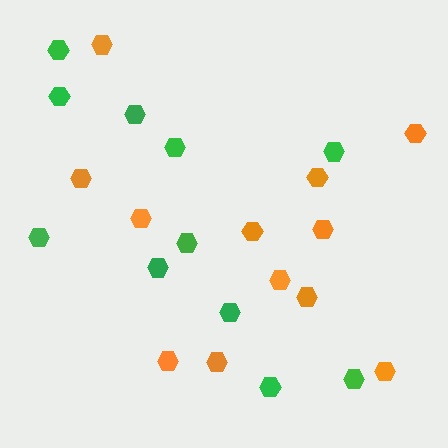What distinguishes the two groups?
There are 2 groups: one group of green hexagons (11) and one group of orange hexagons (12).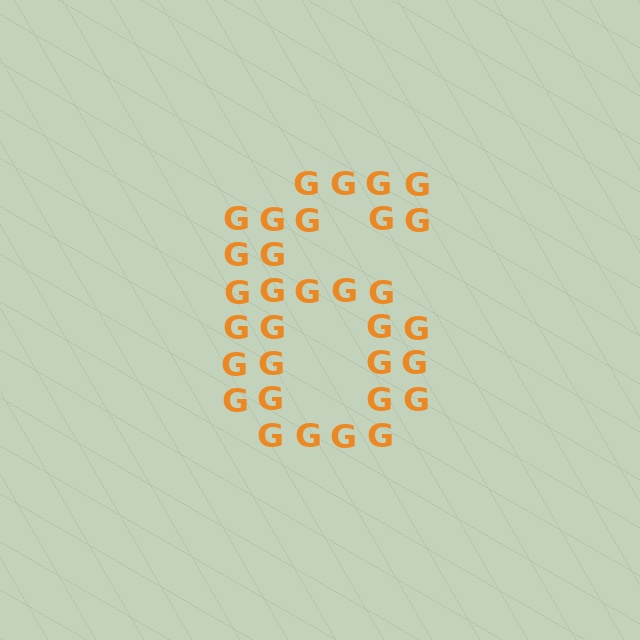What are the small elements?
The small elements are letter G's.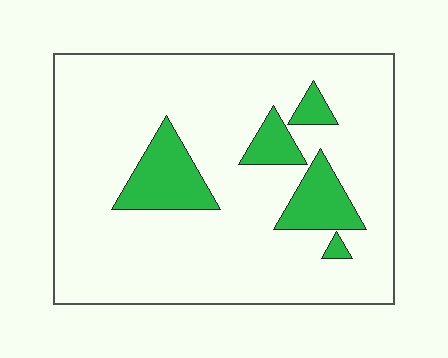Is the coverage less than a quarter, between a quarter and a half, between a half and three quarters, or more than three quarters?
Less than a quarter.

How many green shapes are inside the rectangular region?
5.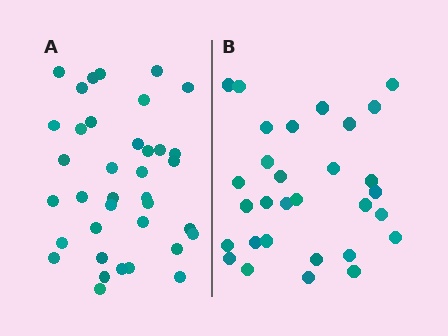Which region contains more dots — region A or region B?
Region A (the left region) has more dots.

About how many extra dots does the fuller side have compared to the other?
Region A has roughly 8 or so more dots than region B.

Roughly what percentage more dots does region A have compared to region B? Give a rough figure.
About 25% more.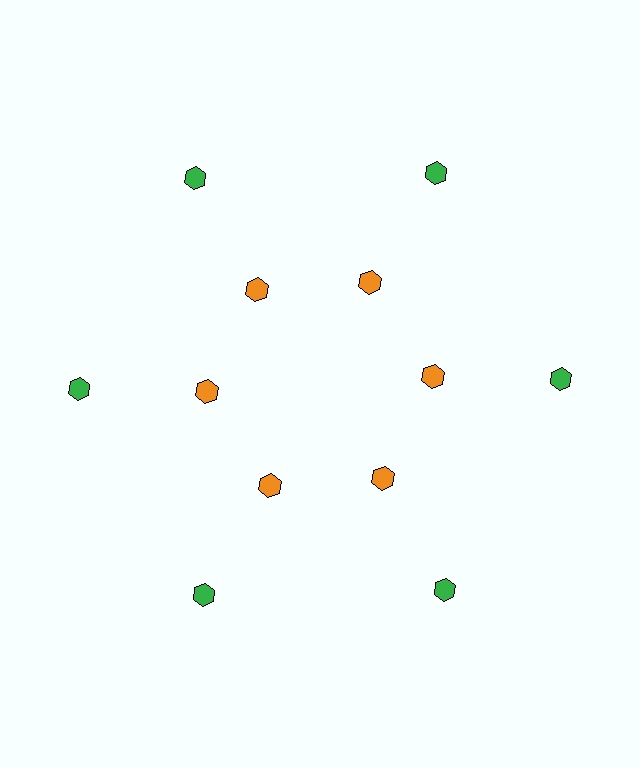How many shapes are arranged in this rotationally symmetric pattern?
There are 12 shapes, arranged in 6 groups of 2.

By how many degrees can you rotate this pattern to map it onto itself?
The pattern maps onto itself every 60 degrees of rotation.